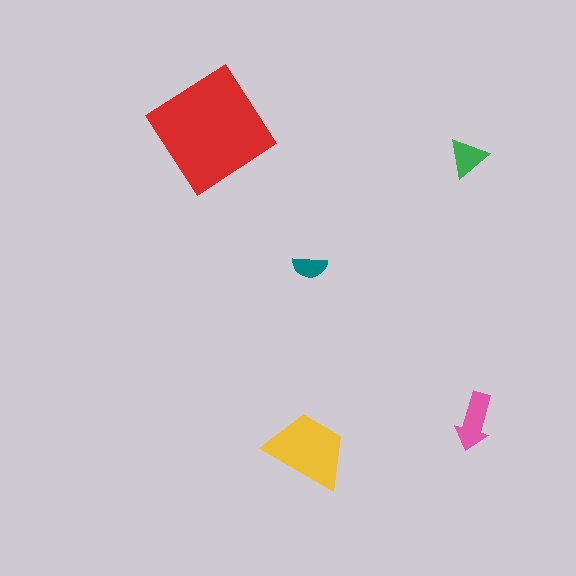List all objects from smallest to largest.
The teal semicircle, the green triangle, the pink arrow, the yellow trapezoid, the red diamond.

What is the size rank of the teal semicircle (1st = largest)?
5th.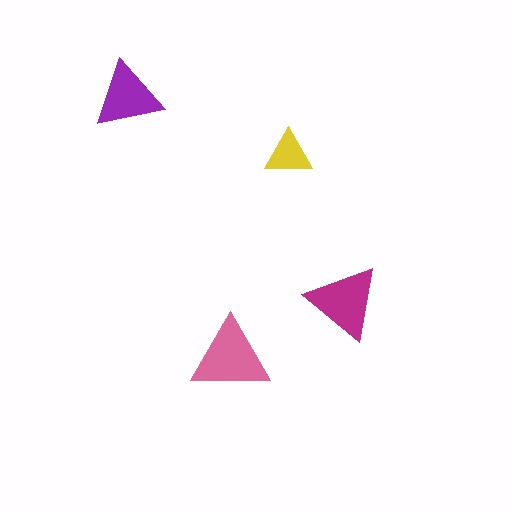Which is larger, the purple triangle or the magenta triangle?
The magenta one.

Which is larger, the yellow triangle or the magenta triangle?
The magenta one.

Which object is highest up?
The purple triangle is topmost.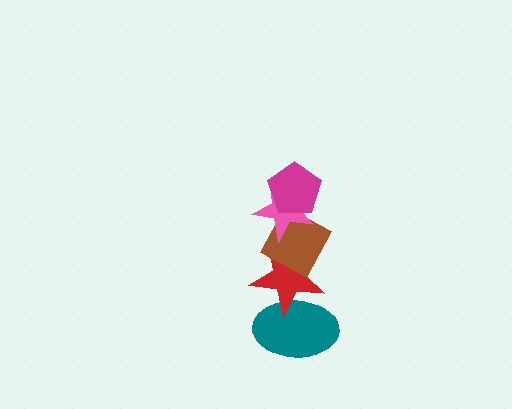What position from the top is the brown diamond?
The brown diamond is 3rd from the top.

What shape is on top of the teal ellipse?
The red star is on top of the teal ellipse.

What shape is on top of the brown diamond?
The pink star is on top of the brown diamond.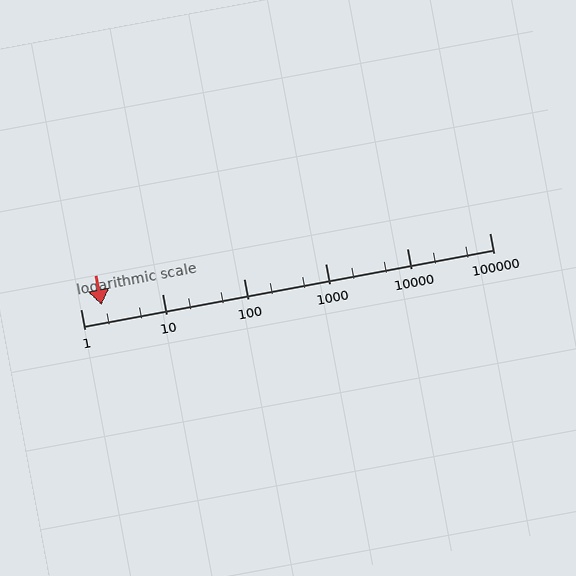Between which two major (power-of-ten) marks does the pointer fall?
The pointer is between 1 and 10.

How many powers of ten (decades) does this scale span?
The scale spans 5 decades, from 1 to 100000.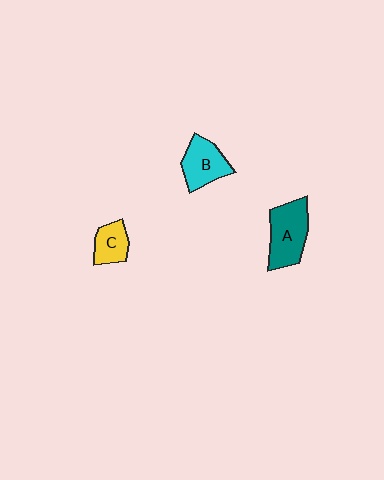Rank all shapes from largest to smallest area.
From largest to smallest: A (teal), B (cyan), C (yellow).